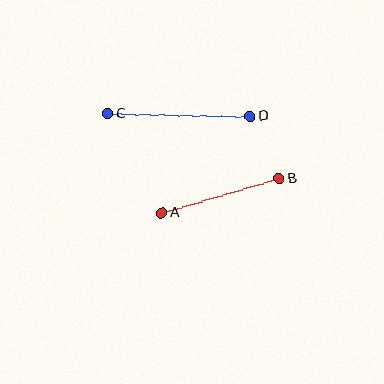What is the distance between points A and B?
The distance is approximately 122 pixels.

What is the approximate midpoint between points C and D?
The midpoint is at approximately (179, 115) pixels.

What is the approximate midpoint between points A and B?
The midpoint is at approximately (220, 196) pixels.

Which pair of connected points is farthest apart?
Points C and D are farthest apart.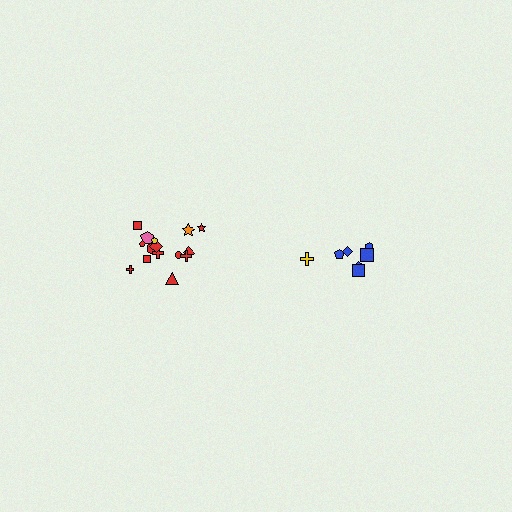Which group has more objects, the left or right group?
The left group.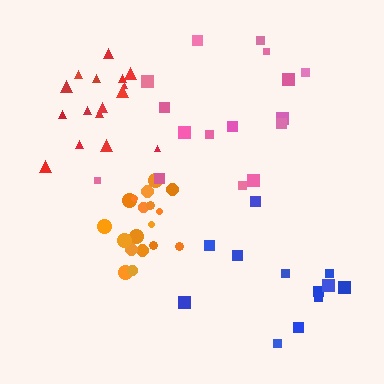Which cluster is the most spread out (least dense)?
Pink.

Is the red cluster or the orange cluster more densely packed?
Orange.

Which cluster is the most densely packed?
Orange.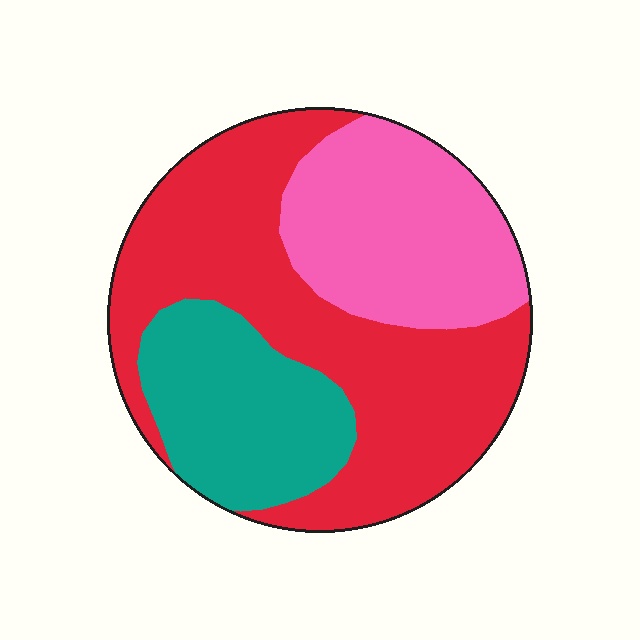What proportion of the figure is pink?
Pink takes up about one quarter (1/4) of the figure.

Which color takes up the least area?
Teal, at roughly 25%.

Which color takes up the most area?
Red, at roughly 50%.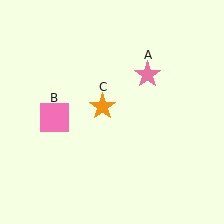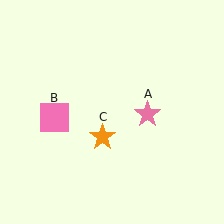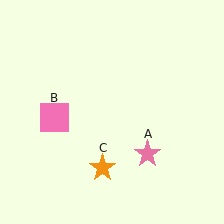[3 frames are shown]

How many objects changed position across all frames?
2 objects changed position: pink star (object A), orange star (object C).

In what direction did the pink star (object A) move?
The pink star (object A) moved down.